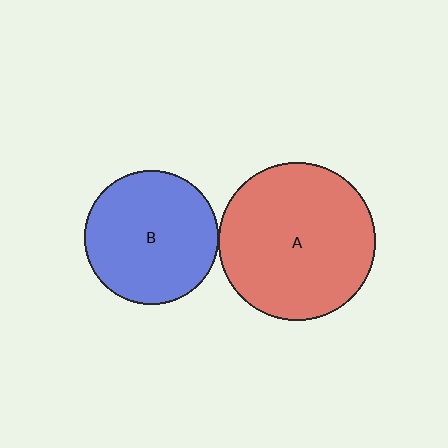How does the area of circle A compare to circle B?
Approximately 1.4 times.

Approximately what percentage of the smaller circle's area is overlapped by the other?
Approximately 5%.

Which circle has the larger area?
Circle A (red).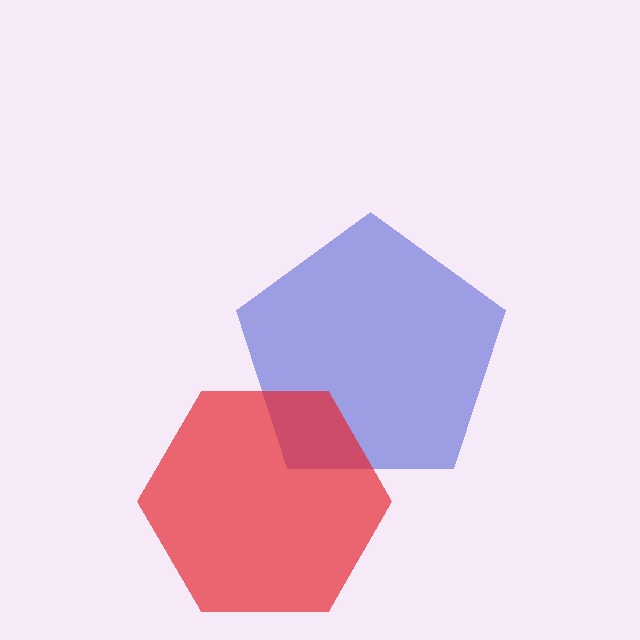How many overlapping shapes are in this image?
There are 2 overlapping shapes in the image.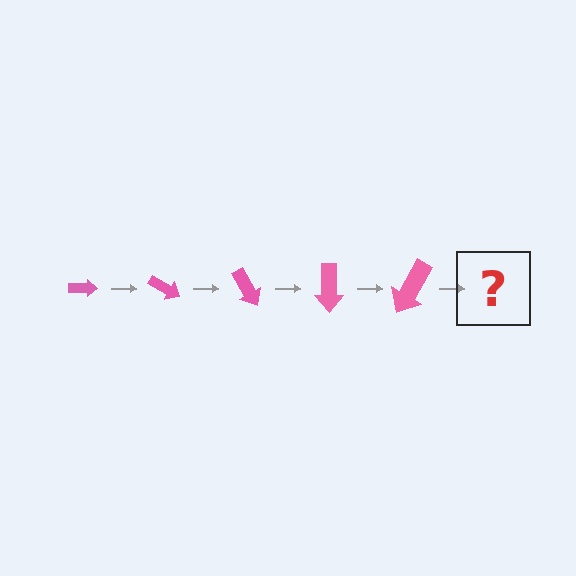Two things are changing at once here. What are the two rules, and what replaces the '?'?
The two rules are that the arrow grows larger each step and it rotates 30 degrees each step. The '?' should be an arrow, larger than the previous one and rotated 150 degrees from the start.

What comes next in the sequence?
The next element should be an arrow, larger than the previous one and rotated 150 degrees from the start.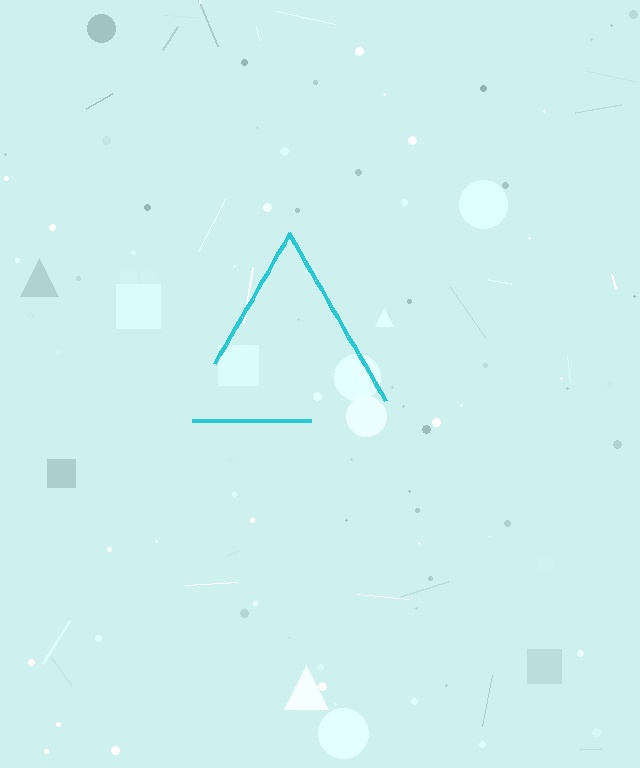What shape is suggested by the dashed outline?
The dashed outline suggests a triangle.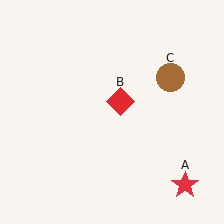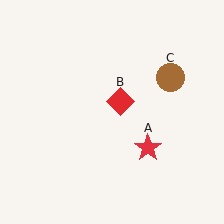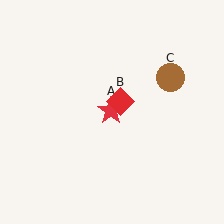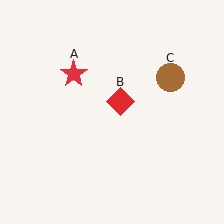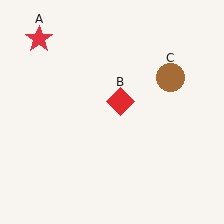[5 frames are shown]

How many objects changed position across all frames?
1 object changed position: red star (object A).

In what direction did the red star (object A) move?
The red star (object A) moved up and to the left.